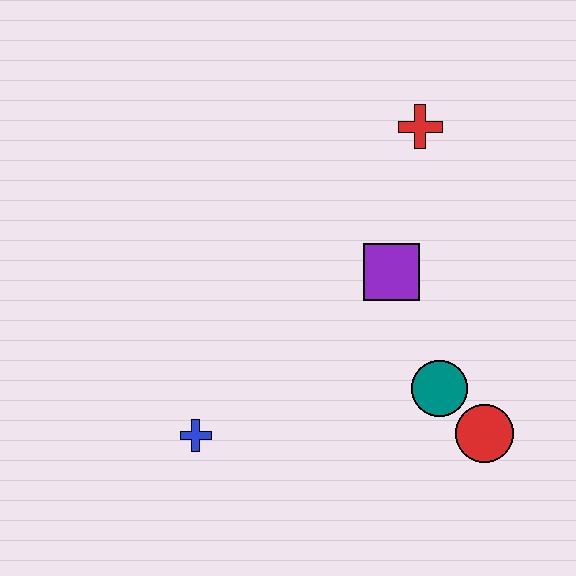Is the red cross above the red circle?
Yes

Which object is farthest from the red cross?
The blue cross is farthest from the red cross.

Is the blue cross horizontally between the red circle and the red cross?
No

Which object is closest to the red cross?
The purple square is closest to the red cross.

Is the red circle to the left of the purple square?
No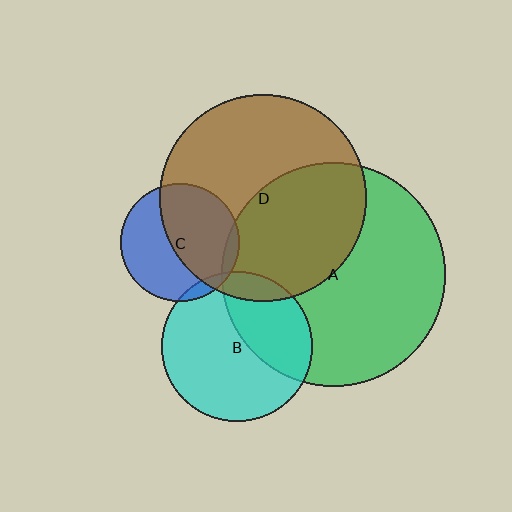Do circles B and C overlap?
Yes.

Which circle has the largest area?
Circle A (green).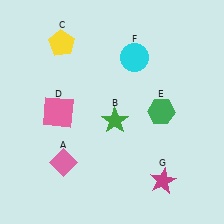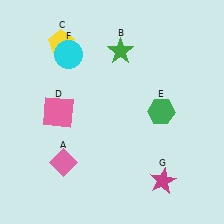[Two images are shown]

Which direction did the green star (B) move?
The green star (B) moved up.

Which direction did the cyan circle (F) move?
The cyan circle (F) moved left.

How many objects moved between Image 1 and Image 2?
2 objects moved between the two images.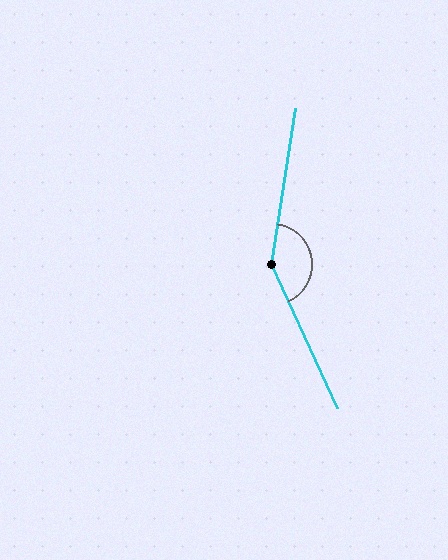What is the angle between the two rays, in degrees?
Approximately 147 degrees.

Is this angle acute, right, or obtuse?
It is obtuse.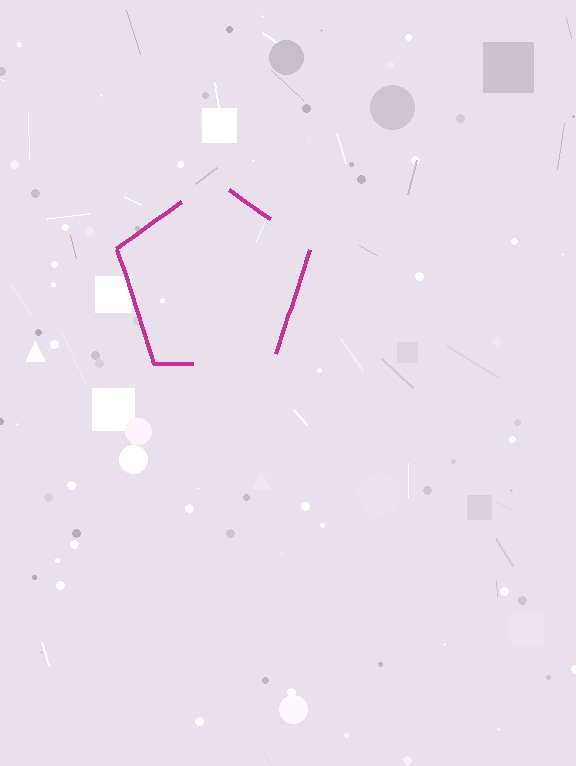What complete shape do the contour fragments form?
The contour fragments form a pentagon.